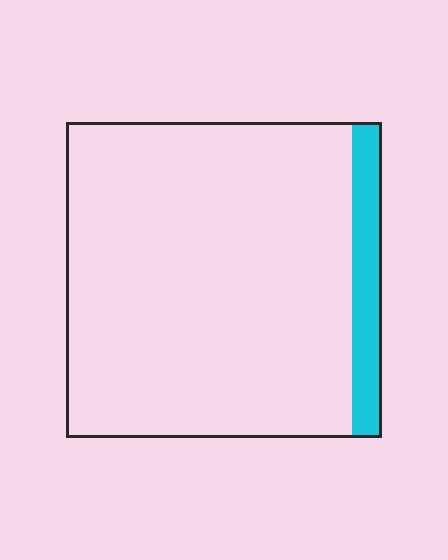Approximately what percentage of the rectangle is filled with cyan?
Approximately 10%.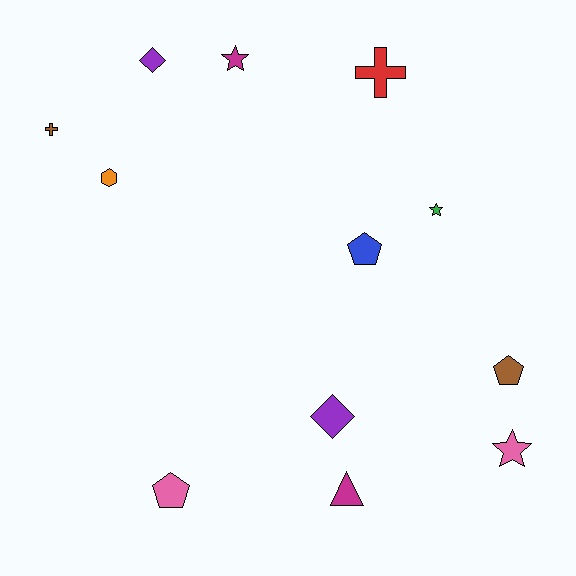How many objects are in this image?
There are 12 objects.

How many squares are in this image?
There are no squares.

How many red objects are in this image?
There is 1 red object.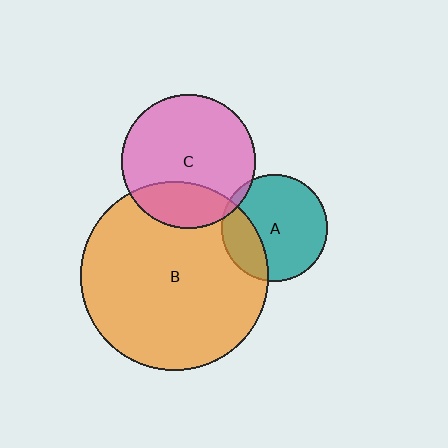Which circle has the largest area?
Circle B (orange).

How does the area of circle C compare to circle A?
Approximately 1.6 times.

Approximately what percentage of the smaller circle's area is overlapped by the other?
Approximately 25%.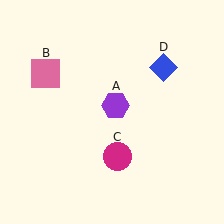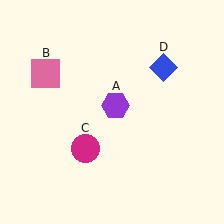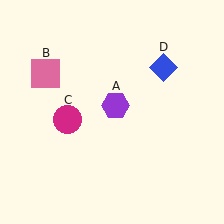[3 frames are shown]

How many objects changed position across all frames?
1 object changed position: magenta circle (object C).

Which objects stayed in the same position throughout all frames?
Purple hexagon (object A) and pink square (object B) and blue diamond (object D) remained stationary.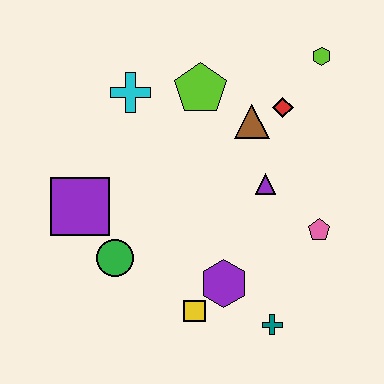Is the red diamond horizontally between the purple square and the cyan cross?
No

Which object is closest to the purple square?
The green circle is closest to the purple square.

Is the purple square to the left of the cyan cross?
Yes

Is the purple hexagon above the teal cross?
Yes